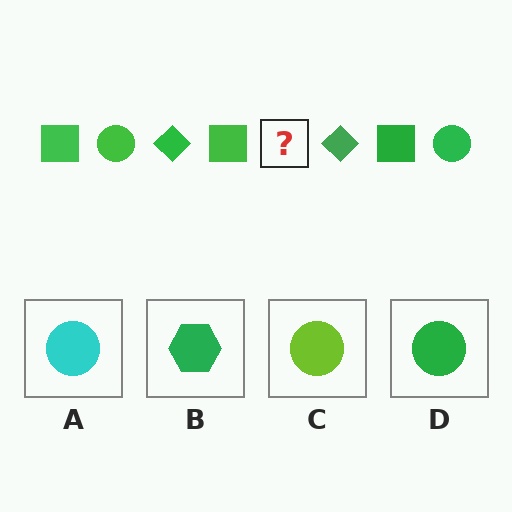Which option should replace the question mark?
Option D.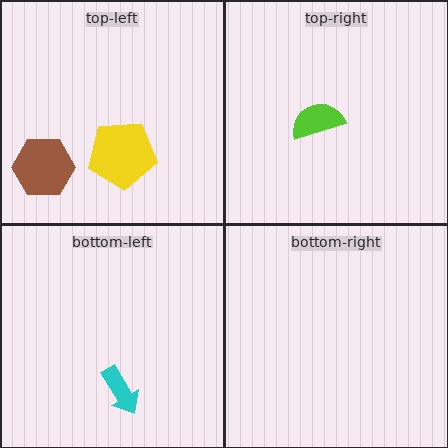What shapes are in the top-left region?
The yellow pentagon, the brown hexagon.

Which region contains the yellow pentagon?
The top-left region.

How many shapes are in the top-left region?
2.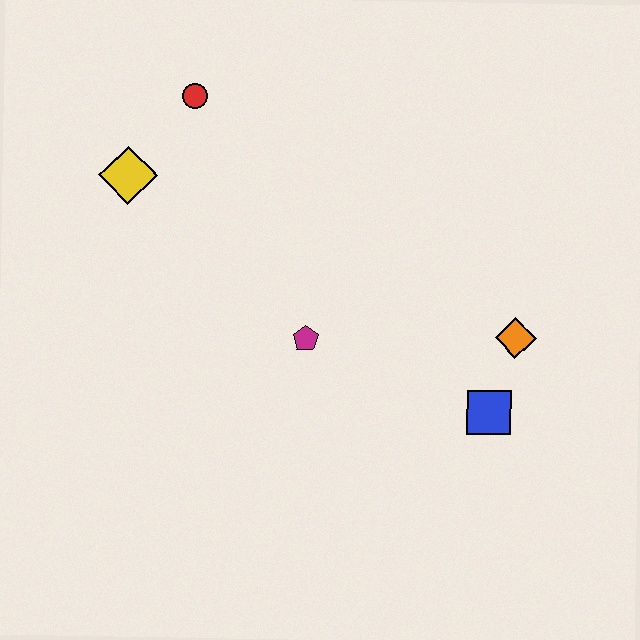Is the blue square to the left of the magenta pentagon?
No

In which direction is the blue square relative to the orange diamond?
The blue square is below the orange diamond.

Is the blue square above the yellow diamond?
No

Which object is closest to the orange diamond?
The blue square is closest to the orange diamond.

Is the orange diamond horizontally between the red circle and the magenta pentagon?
No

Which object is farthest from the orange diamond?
The yellow diamond is farthest from the orange diamond.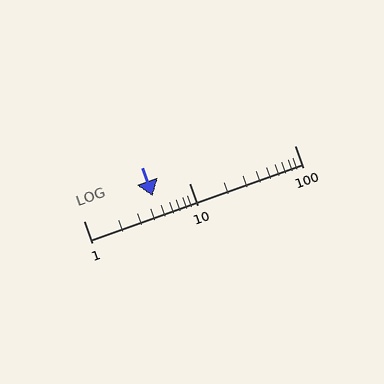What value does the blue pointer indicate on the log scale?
The pointer indicates approximately 4.5.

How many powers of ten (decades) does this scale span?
The scale spans 2 decades, from 1 to 100.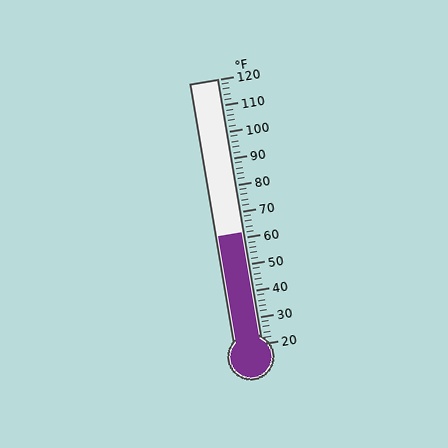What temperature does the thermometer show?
The thermometer shows approximately 62°F.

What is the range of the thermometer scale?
The thermometer scale ranges from 20°F to 120°F.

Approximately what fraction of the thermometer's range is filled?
The thermometer is filled to approximately 40% of its range.